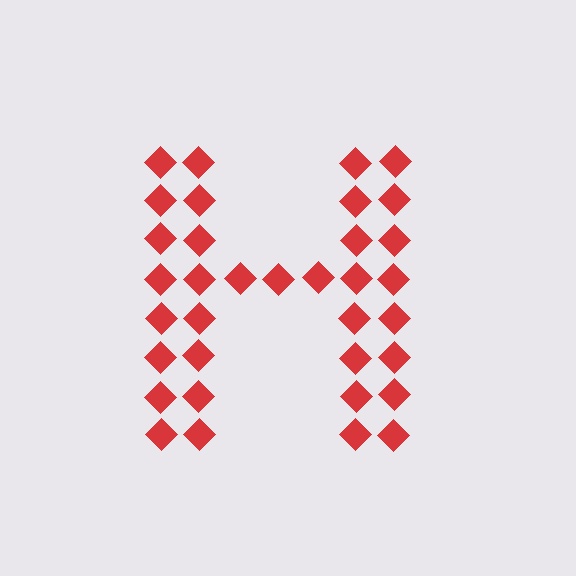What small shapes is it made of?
It is made of small diamonds.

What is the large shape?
The large shape is the letter H.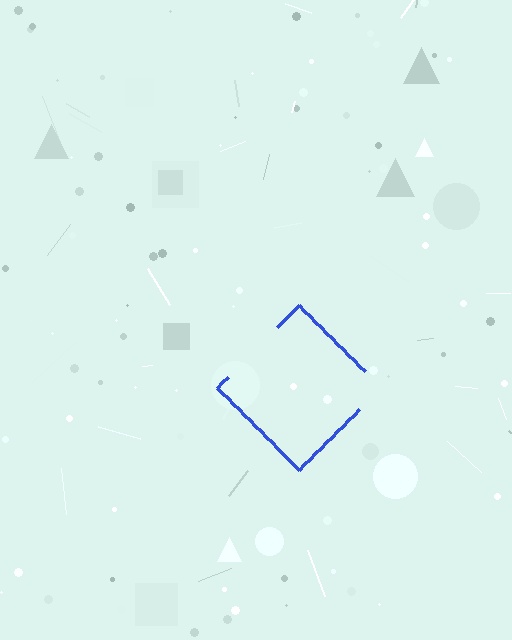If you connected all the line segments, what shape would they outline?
They would outline a diamond.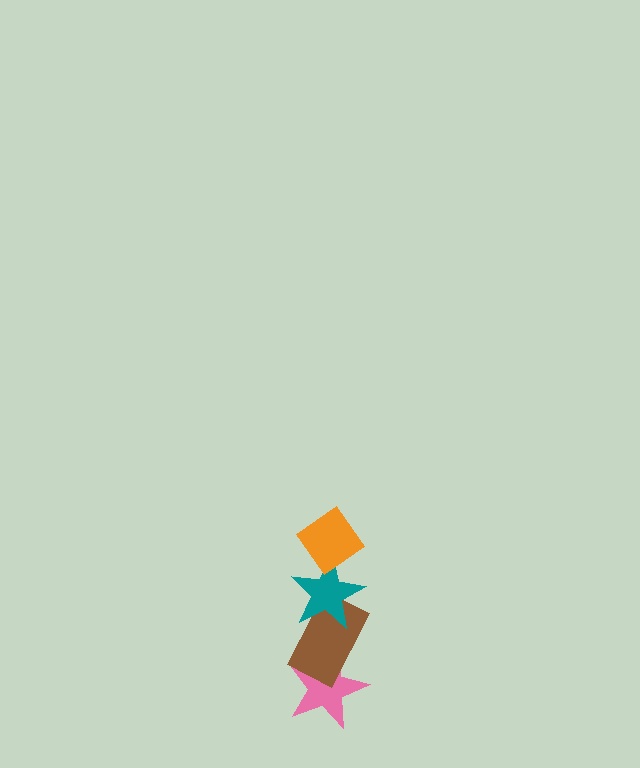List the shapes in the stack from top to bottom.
From top to bottom: the orange diamond, the teal star, the brown rectangle, the pink star.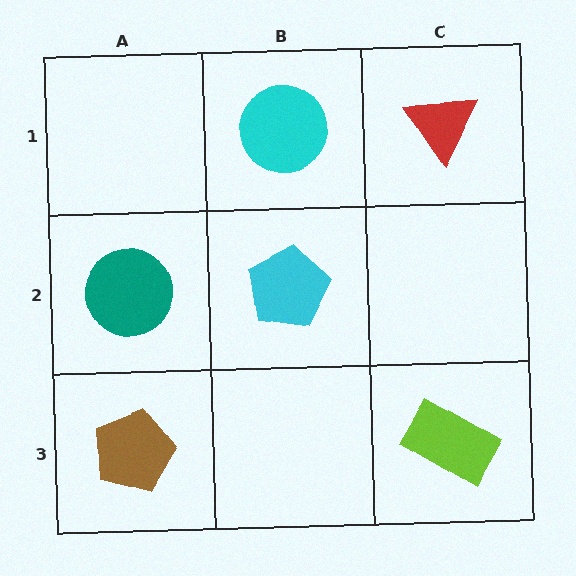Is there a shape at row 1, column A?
No, that cell is empty.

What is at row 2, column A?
A teal circle.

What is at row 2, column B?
A cyan pentagon.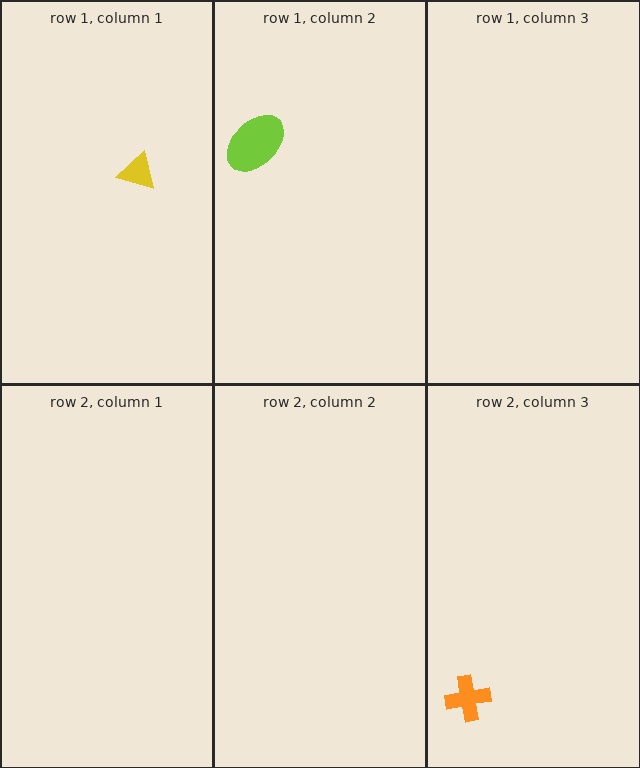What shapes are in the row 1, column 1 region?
The yellow triangle.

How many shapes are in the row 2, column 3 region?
1.